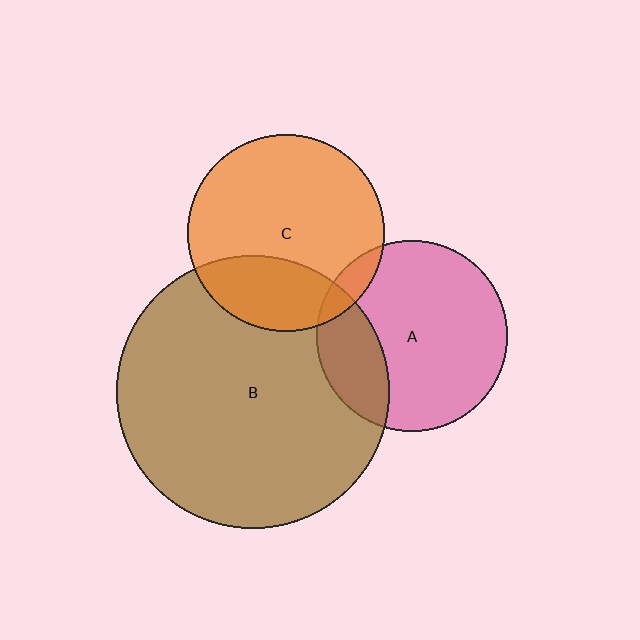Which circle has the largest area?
Circle B (brown).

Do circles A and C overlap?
Yes.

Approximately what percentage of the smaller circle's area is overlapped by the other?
Approximately 10%.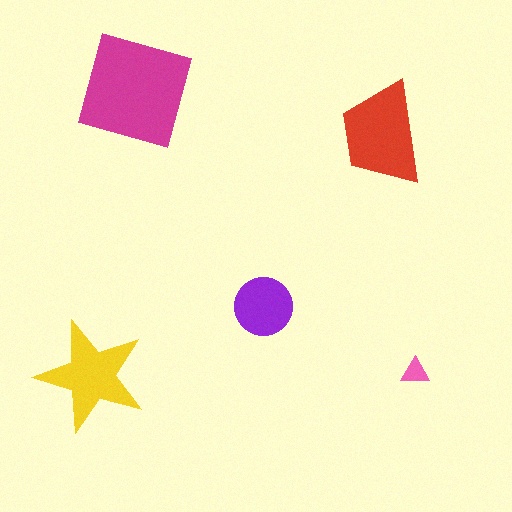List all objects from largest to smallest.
The magenta square, the red trapezoid, the yellow star, the purple circle, the pink triangle.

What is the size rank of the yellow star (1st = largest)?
3rd.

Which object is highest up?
The magenta square is topmost.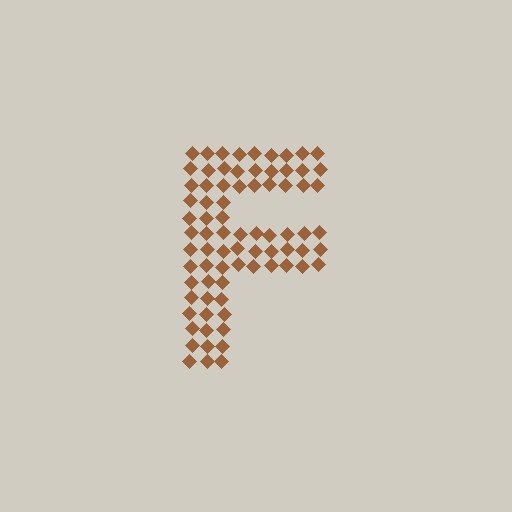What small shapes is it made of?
It is made of small diamonds.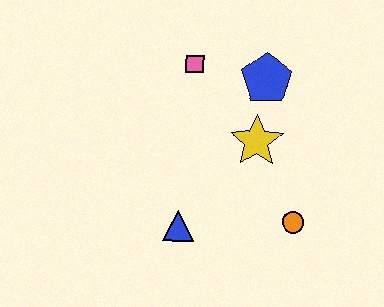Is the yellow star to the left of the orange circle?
Yes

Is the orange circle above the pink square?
No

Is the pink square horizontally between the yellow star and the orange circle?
No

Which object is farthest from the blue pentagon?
The blue triangle is farthest from the blue pentagon.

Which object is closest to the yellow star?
The blue pentagon is closest to the yellow star.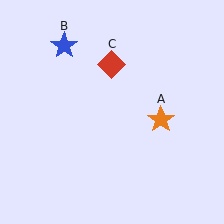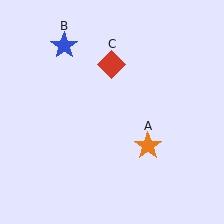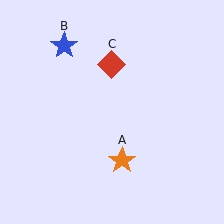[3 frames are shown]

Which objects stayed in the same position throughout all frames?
Blue star (object B) and red diamond (object C) remained stationary.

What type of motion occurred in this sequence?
The orange star (object A) rotated clockwise around the center of the scene.